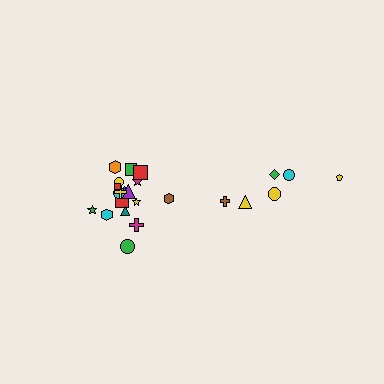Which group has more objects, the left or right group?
The left group.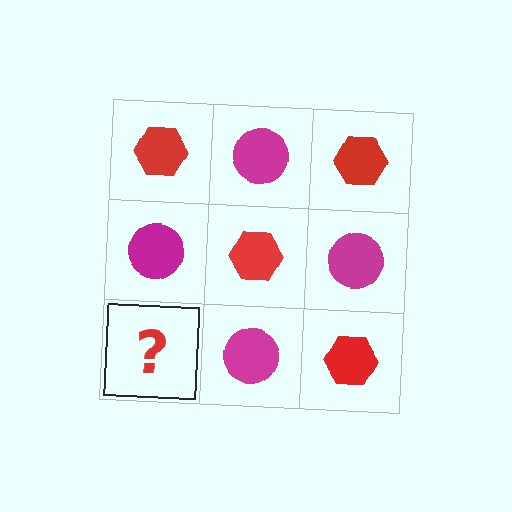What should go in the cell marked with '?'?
The missing cell should contain a red hexagon.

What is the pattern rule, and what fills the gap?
The rule is that it alternates red hexagon and magenta circle in a checkerboard pattern. The gap should be filled with a red hexagon.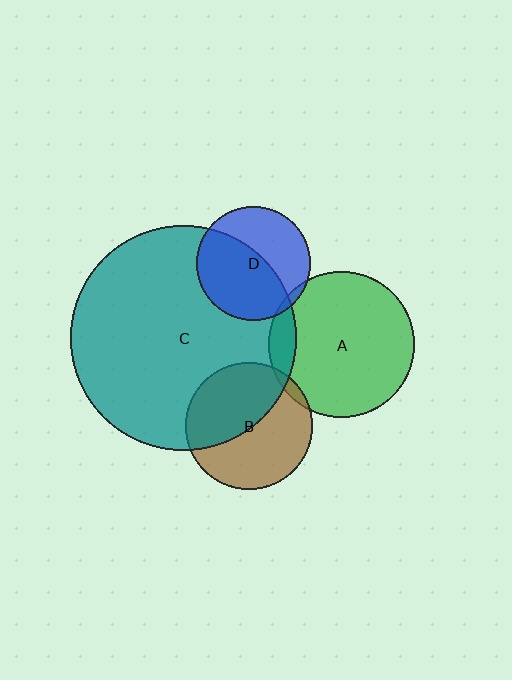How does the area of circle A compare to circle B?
Approximately 1.3 times.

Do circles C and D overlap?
Yes.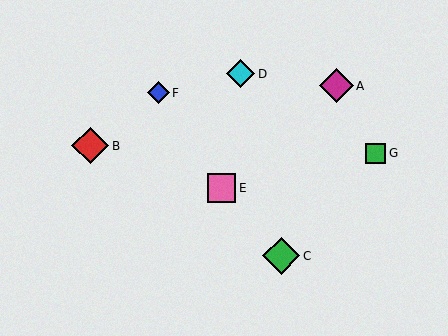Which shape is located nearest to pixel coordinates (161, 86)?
The blue diamond (labeled F) at (158, 93) is nearest to that location.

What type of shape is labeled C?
Shape C is a green diamond.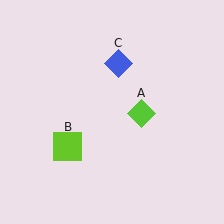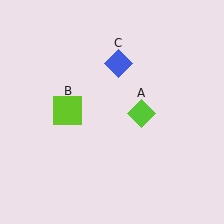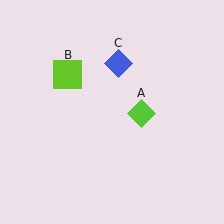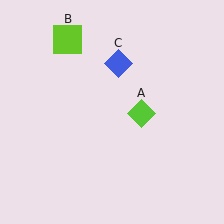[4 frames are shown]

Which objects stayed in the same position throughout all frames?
Lime diamond (object A) and blue diamond (object C) remained stationary.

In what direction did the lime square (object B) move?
The lime square (object B) moved up.